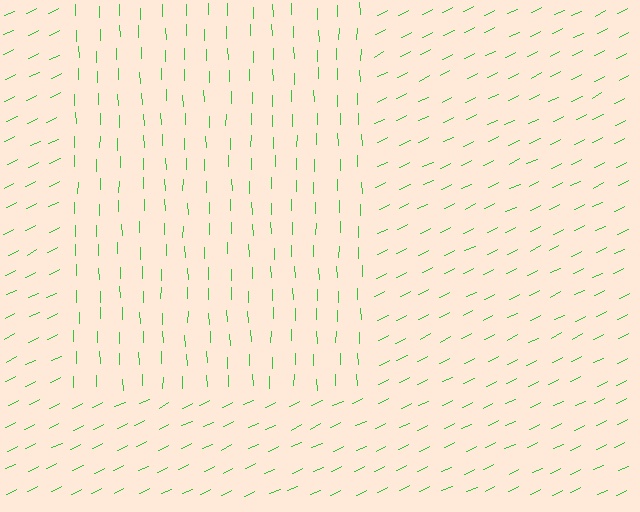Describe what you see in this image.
The image is filled with small green line segments. A rectangle region in the image has lines oriented differently from the surrounding lines, creating a visible texture boundary.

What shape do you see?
I see a rectangle.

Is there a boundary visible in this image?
Yes, there is a texture boundary formed by a change in line orientation.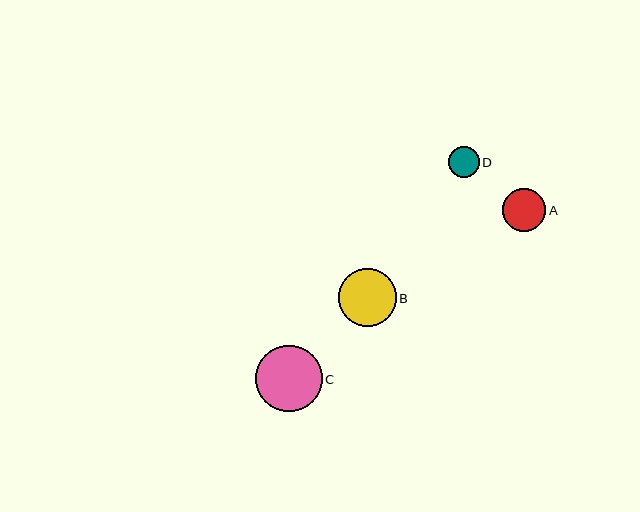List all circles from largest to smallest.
From largest to smallest: C, B, A, D.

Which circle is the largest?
Circle C is the largest with a size of approximately 66 pixels.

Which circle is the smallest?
Circle D is the smallest with a size of approximately 31 pixels.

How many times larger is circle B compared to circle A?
Circle B is approximately 1.3 times the size of circle A.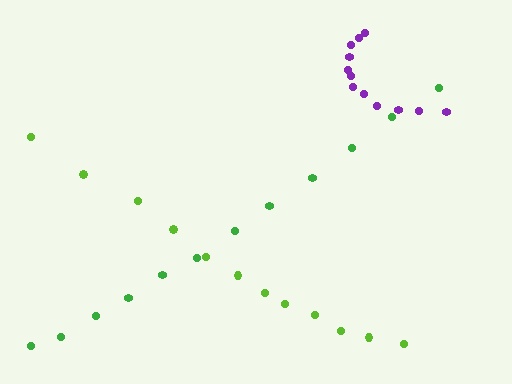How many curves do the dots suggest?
There are 3 distinct paths.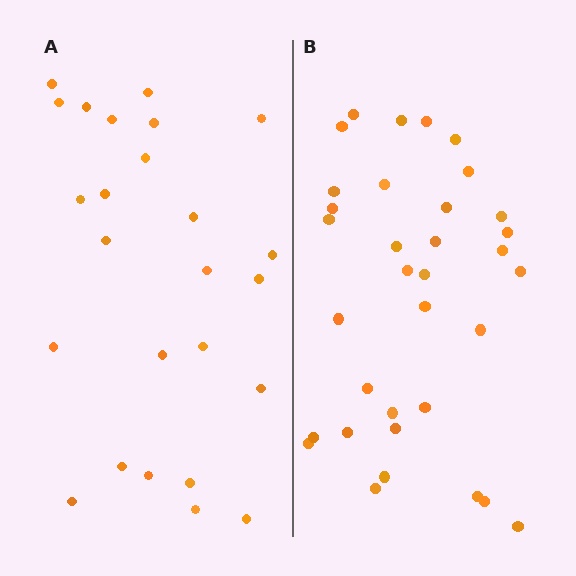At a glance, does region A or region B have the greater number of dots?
Region B (the right region) has more dots.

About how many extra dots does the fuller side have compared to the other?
Region B has roughly 8 or so more dots than region A.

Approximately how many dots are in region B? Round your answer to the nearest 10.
About 30 dots. (The exact count is 34, which rounds to 30.)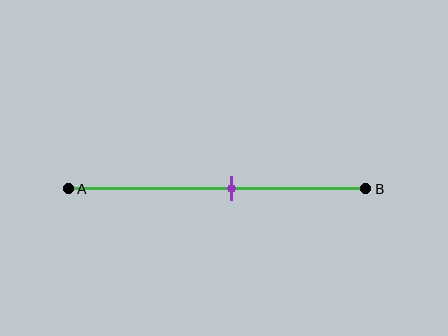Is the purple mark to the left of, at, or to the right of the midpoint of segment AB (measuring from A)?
The purple mark is to the right of the midpoint of segment AB.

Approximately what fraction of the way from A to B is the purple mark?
The purple mark is approximately 55% of the way from A to B.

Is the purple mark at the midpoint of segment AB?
No, the mark is at about 55% from A, not at the 50% midpoint.